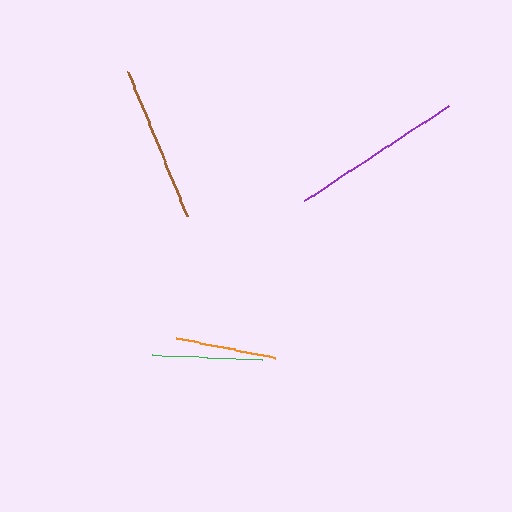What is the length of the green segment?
The green segment is approximately 110 pixels long.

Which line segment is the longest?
The purple line is the longest at approximately 173 pixels.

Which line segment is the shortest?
The orange line is the shortest at approximately 102 pixels.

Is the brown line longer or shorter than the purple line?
The purple line is longer than the brown line.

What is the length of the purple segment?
The purple segment is approximately 173 pixels long.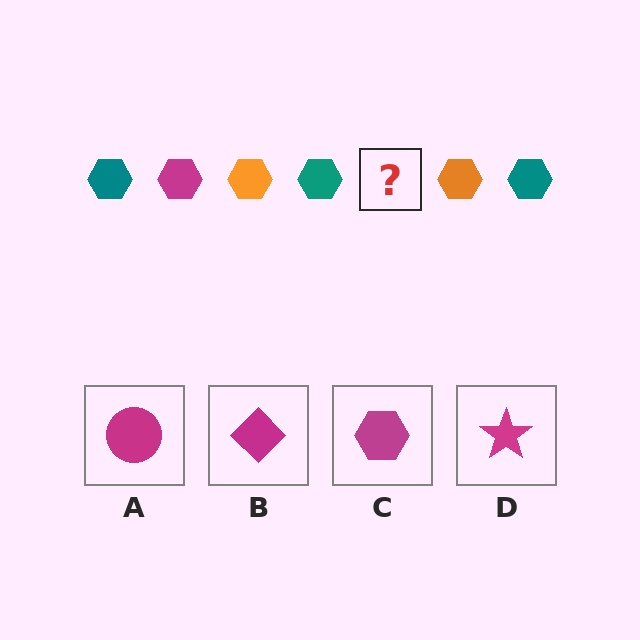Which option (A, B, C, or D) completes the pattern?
C.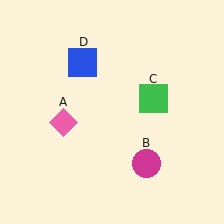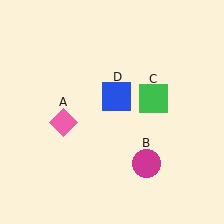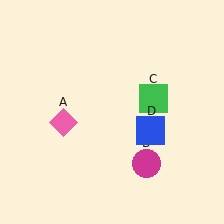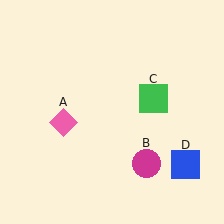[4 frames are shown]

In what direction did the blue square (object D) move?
The blue square (object D) moved down and to the right.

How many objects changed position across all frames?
1 object changed position: blue square (object D).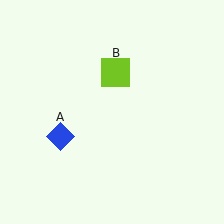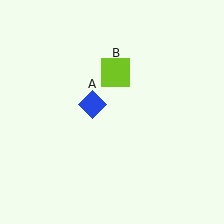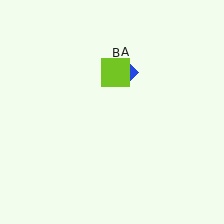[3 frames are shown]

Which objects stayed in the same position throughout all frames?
Lime square (object B) remained stationary.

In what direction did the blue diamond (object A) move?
The blue diamond (object A) moved up and to the right.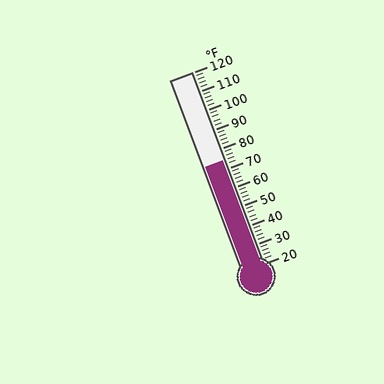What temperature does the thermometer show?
The thermometer shows approximately 74°F.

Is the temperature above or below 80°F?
The temperature is below 80°F.